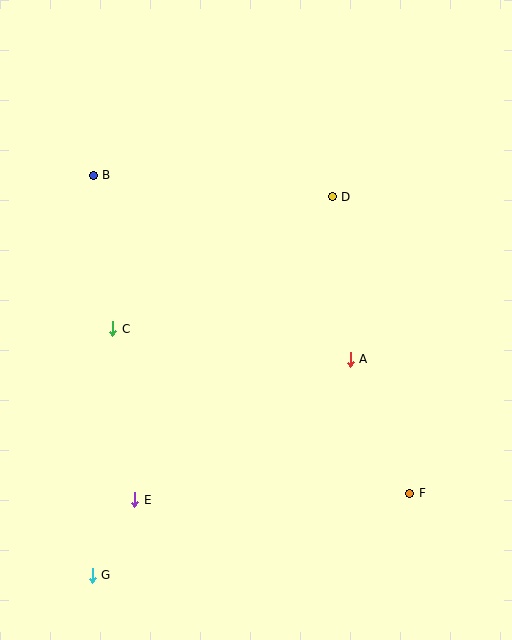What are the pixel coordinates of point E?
Point E is at (135, 500).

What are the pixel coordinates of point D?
Point D is at (332, 197).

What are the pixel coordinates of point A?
Point A is at (350, 359).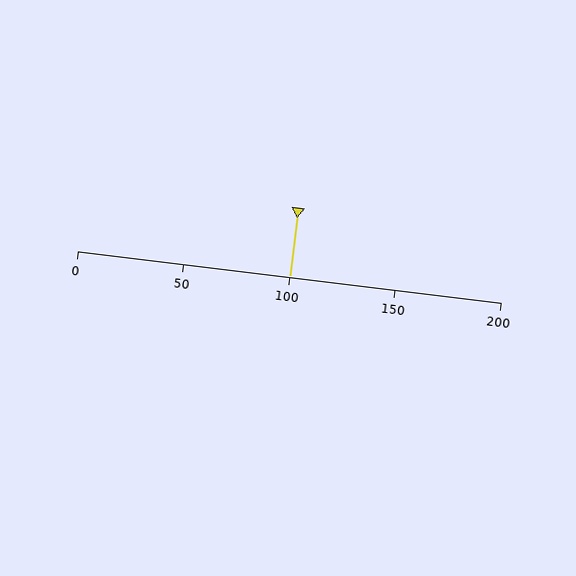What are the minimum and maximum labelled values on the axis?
The axis runs from 0 to 200.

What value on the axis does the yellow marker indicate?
The marker indicates approximately 100.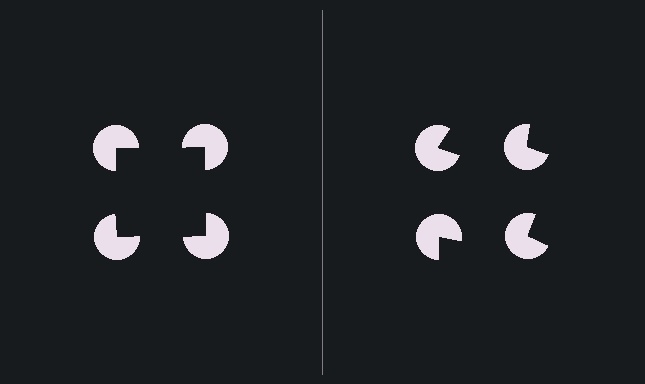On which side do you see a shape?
An illusory square appears on the left side. On the right side the wedge cuts are rotated, so no coherent shape forms.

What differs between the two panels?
The pac-man discs are positioned identically on both sides; only the wedge orientations differ. On the left they align to a square; on the right they are misaligned.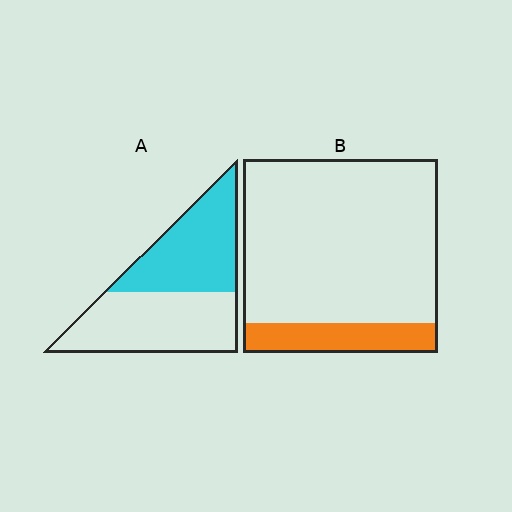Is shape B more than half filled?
No.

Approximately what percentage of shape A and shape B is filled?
A is approximately 45% and B is approximately 15%.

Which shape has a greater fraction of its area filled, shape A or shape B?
Shape A.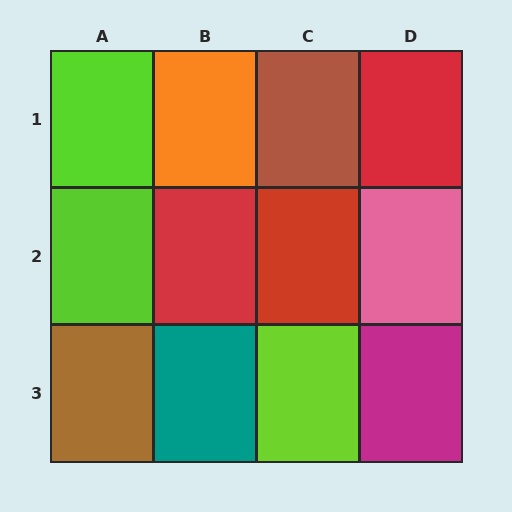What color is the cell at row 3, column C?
Lime.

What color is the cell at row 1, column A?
Lime.